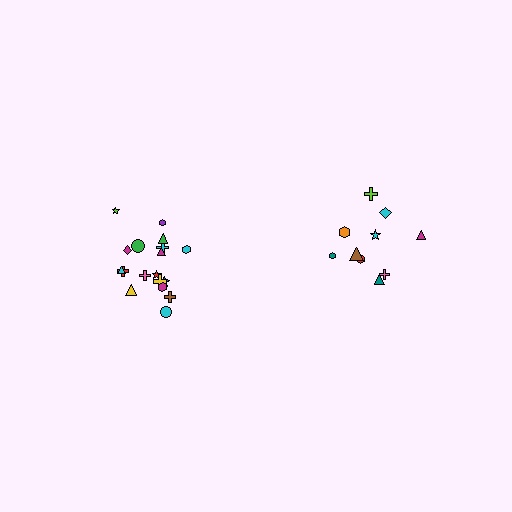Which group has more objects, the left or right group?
The left group.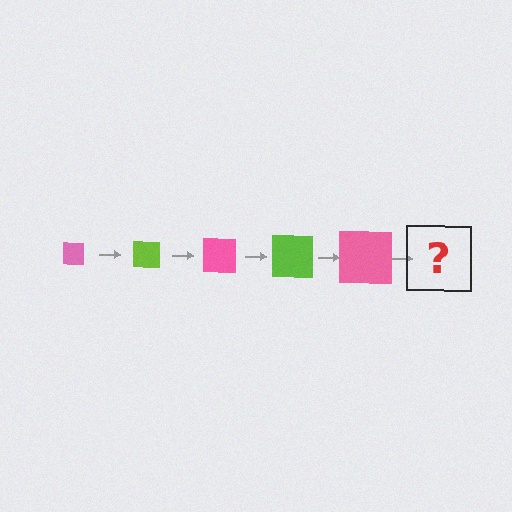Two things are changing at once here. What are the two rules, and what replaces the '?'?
The two rules are that the square grows larger each step and the color cycles through pink and lime. The '?' should be a lime square, larger than the previous one.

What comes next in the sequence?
The next element should be a lime square, larger than the previous one.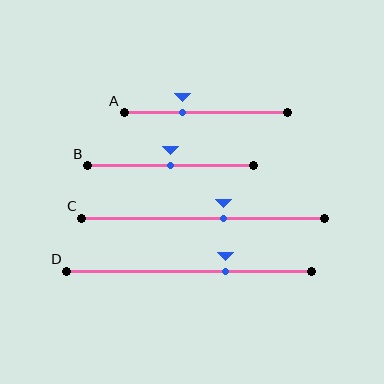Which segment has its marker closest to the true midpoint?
Segment B has its marker closest to the true midpoint.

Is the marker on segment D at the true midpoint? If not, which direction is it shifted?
No, the marker on segment D is shifted to the right by about 15% of the segment length.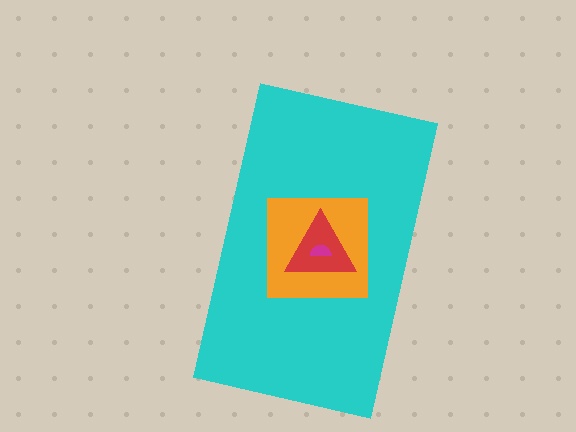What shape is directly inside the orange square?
The red triangle.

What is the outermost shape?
The cyan rectangle.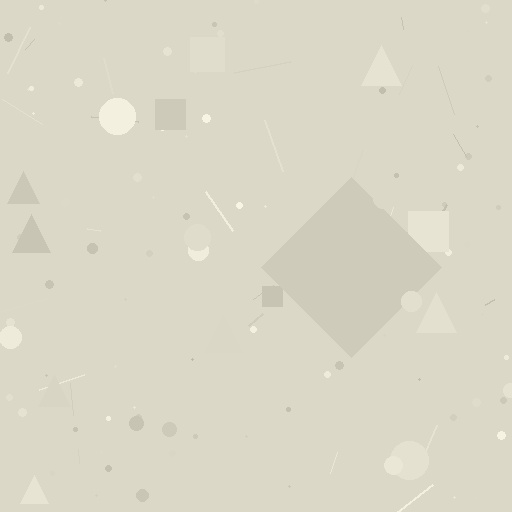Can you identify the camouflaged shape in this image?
The camouflaged shape is a diamond.